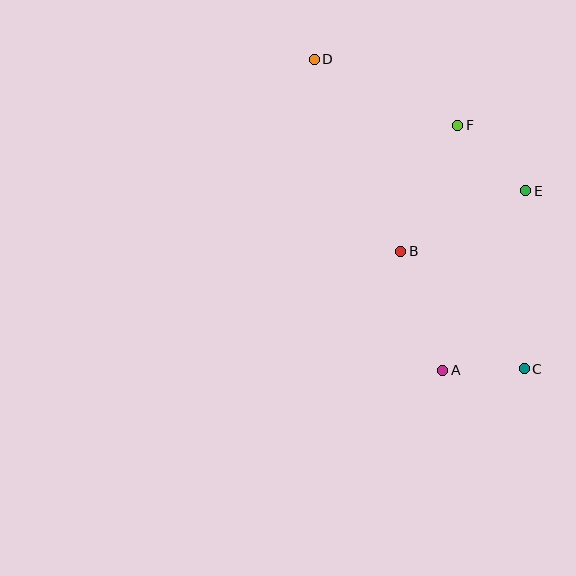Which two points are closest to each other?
Points A and C are closest to each other.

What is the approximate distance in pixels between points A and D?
The distance between A and D is approximately 337 pixels.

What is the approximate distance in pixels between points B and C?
The distance between B and C is approximately 171 pixels.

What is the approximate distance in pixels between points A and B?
The distance between A and B is approximately 127 pixels.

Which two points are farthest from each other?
Points C and D are farthest from each other.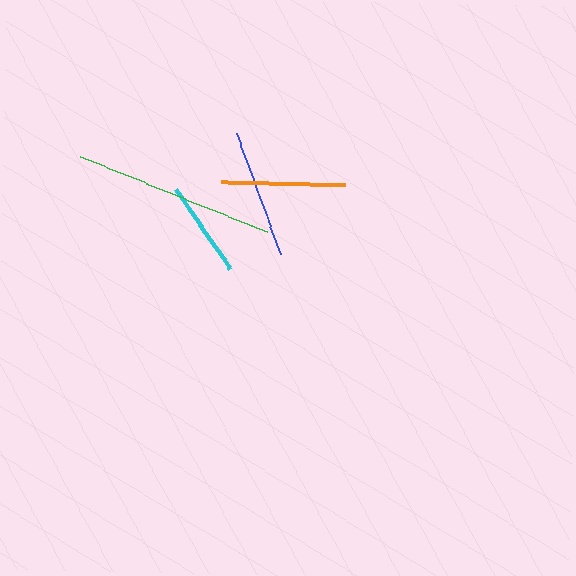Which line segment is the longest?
The green line is the longest at approximately 202 pixels.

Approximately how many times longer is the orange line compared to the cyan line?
The orange line is approximately 1.3 times the length of the cyan line.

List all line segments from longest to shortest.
From longest to shortest: green, blue, orange, cyan.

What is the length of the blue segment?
The blue segment is approximately 129 pixels long.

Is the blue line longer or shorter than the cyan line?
The blue line is longer than the cyan line.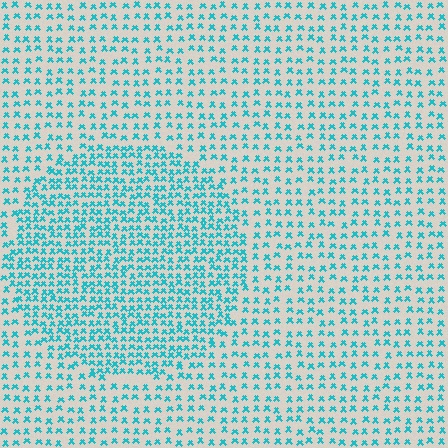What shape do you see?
I see a circle.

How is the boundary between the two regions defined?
The boundary is defined by a change in element density (approximately 1.9x ratio). All elements are the same color, size, and shape.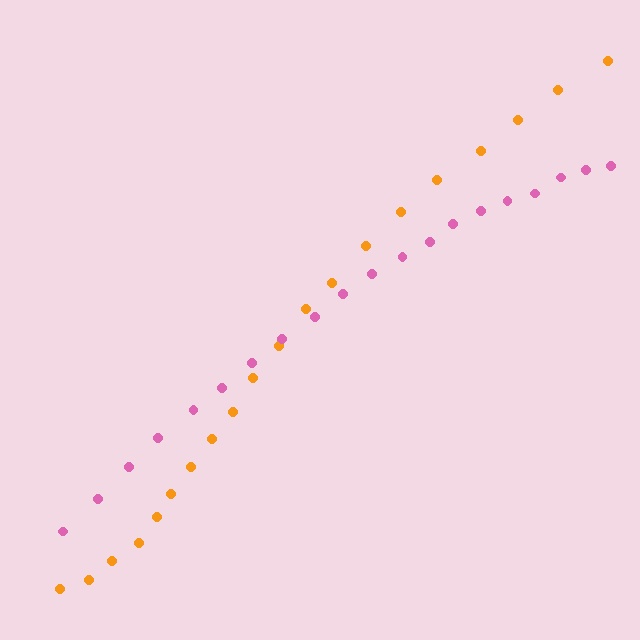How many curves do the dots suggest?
There are 2 distinct paths.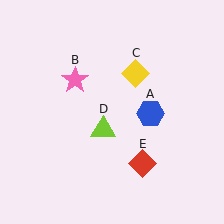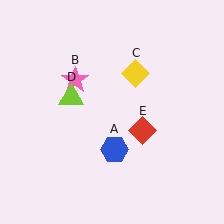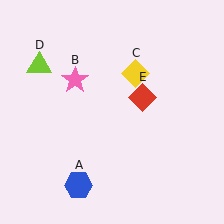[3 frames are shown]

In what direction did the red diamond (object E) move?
The red diamond (object E) moved up.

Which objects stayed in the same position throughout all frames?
Pink star (object B) and yellow diamond (object C) remained stationary.